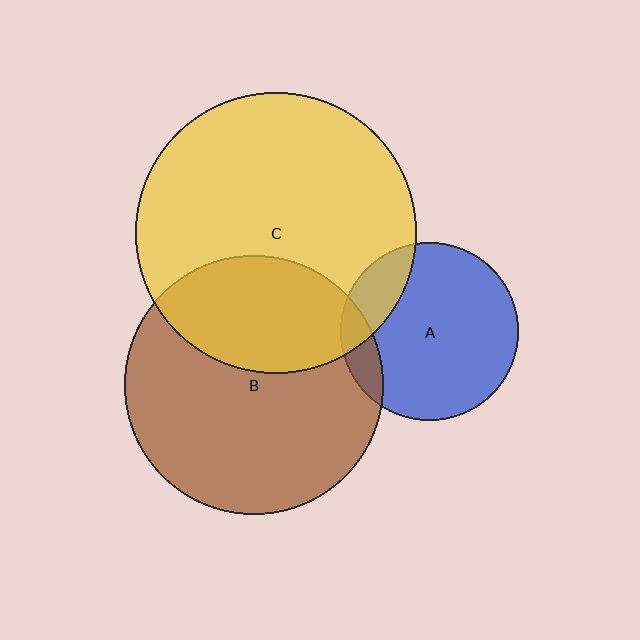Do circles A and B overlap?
Yes.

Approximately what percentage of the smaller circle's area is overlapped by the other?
Approximately 10%.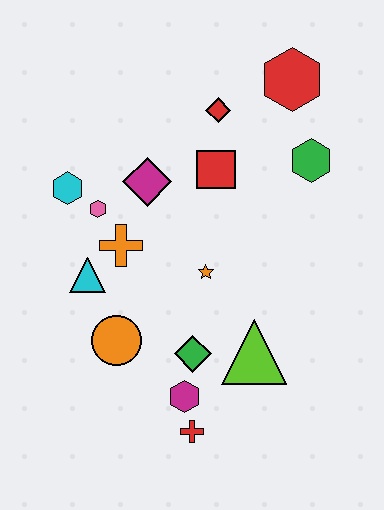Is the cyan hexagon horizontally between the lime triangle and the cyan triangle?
No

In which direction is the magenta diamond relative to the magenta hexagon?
The magenta diamond is above the magenta hexagon.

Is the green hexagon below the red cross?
No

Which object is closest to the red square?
The red diamond is closest to the red square.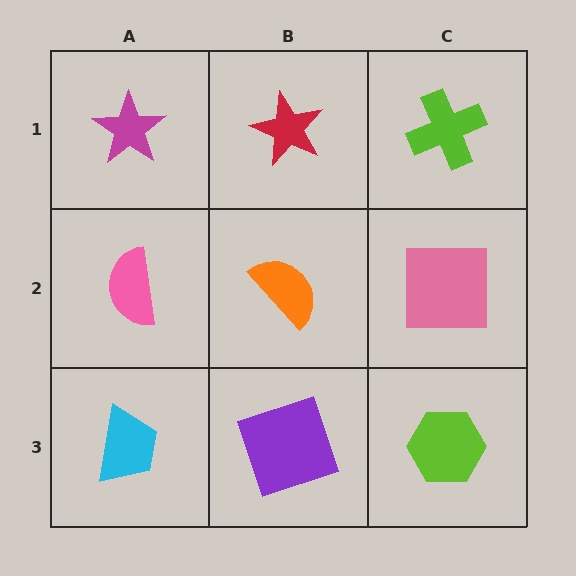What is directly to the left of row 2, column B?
A pink semicircle.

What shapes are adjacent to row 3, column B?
An orange semicircle (row 2, column B), a cyan trapezoid (row 3, column A), a lime hexagon (row 3, column C).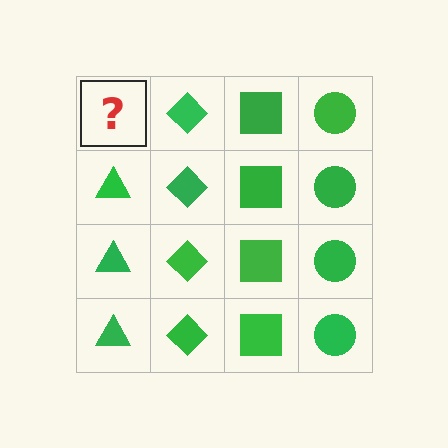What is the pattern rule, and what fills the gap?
The rule is that each column has a consistent shape. The gap should be filled with a green triangle.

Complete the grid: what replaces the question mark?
The question mark should be replaced with a green triangle.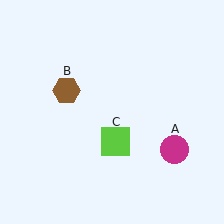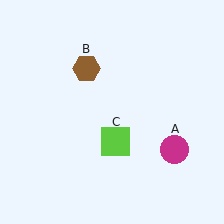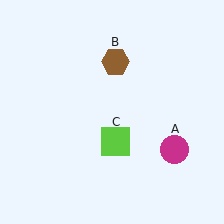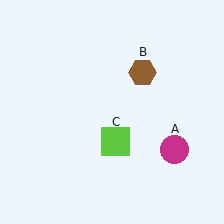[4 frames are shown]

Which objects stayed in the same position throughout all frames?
Magenta circle (object A) and lime square (object C) remained stationary.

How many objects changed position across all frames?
1 object changed position: brown hexagon (object B).